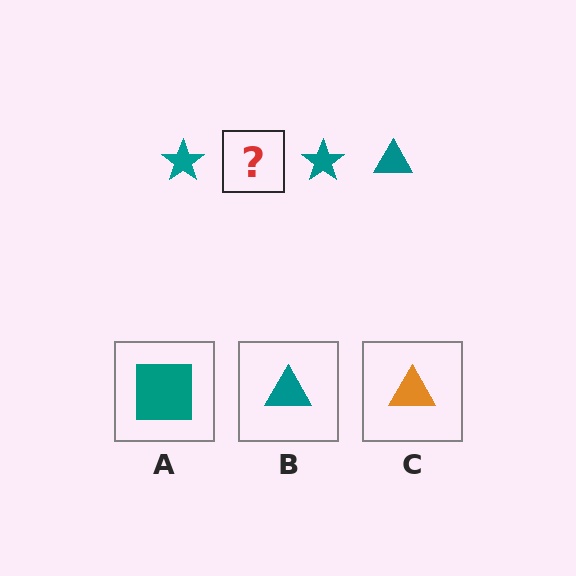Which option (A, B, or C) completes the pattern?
B.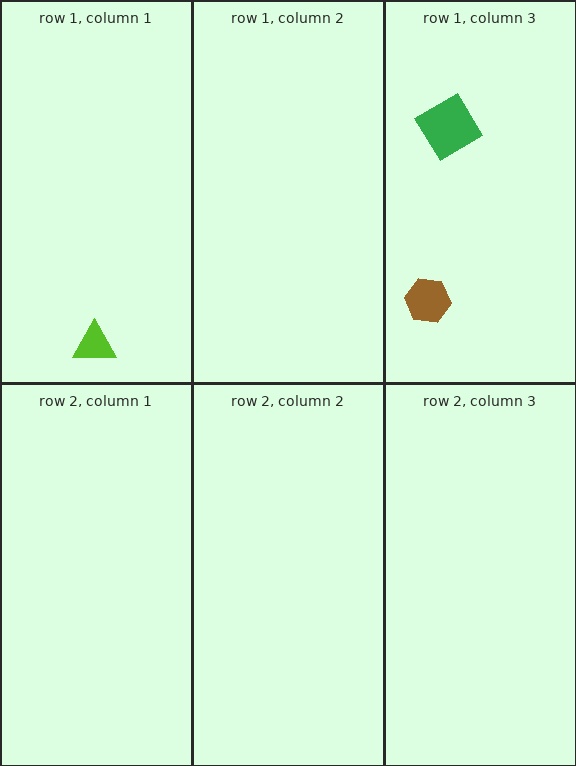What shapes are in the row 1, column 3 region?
The brown hexagon, the green diamond.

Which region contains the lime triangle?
The row 1, column 1 region.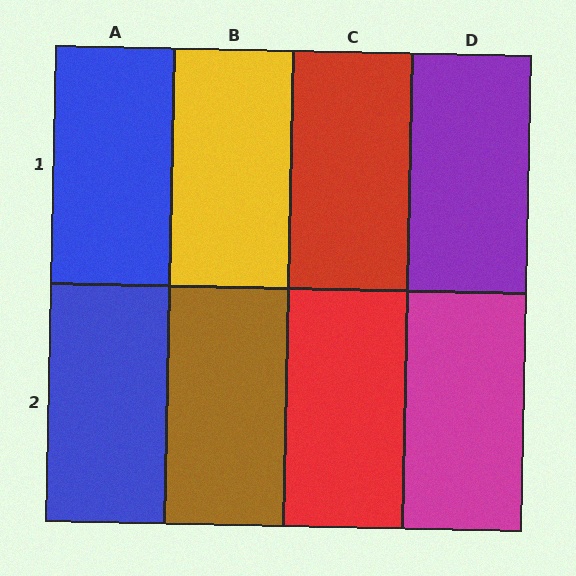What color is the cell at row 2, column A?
Blue.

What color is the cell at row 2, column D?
Magenta.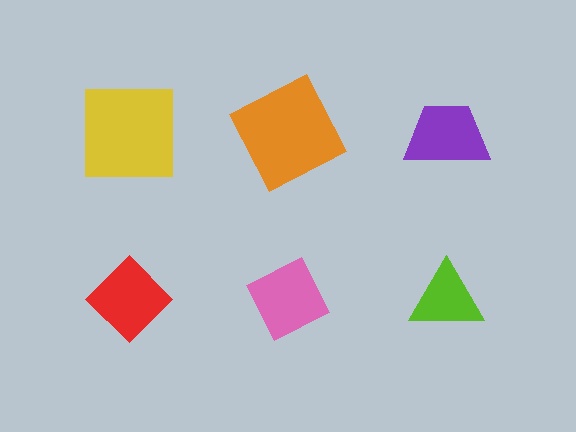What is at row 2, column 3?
A lime triangle.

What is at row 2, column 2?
A pink diamond.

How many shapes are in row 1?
3 shapes.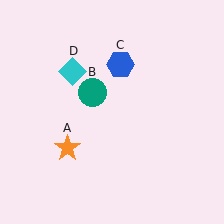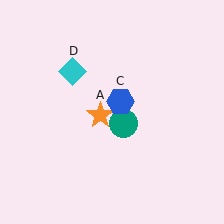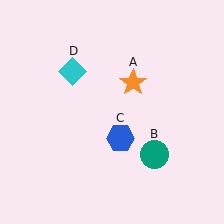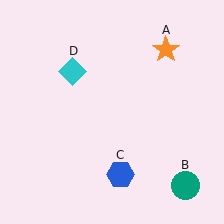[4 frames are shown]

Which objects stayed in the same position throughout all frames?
Cyan diamond (object D) remained stationary.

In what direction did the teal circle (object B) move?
The teal circle (object B) moved down and to the right.